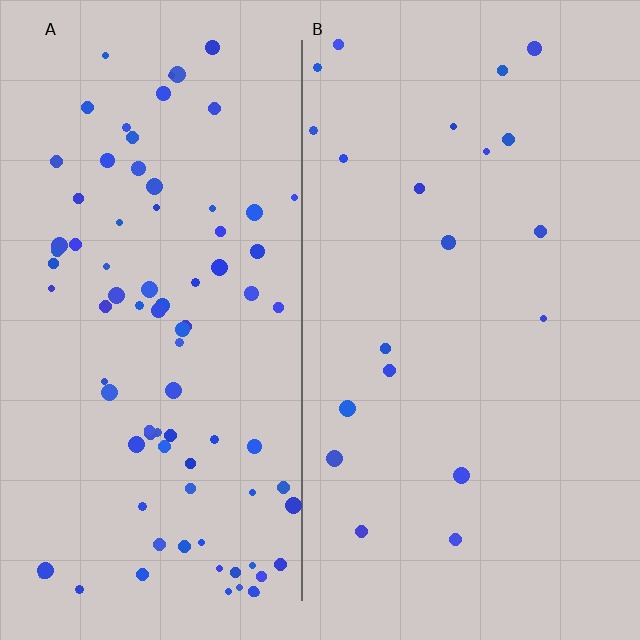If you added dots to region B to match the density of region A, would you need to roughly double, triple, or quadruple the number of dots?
Approximately quadruple.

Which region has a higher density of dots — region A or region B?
A (the left).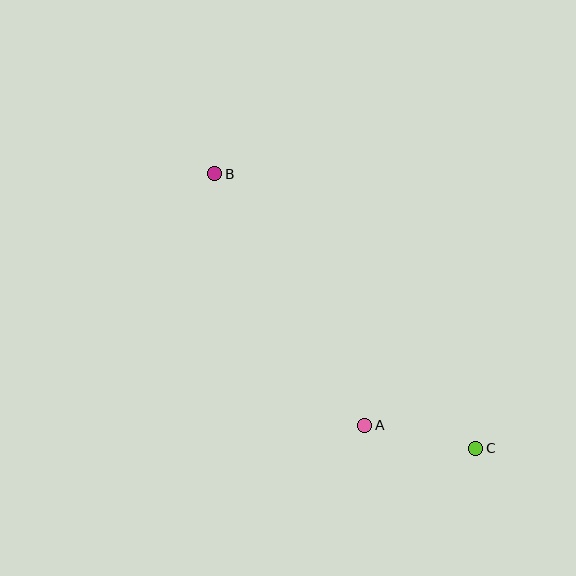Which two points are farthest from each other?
Points B and C are farthest from each other.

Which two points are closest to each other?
Points A and C are closest to each other.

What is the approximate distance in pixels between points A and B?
The distance between A and B is approximately 293 pixels.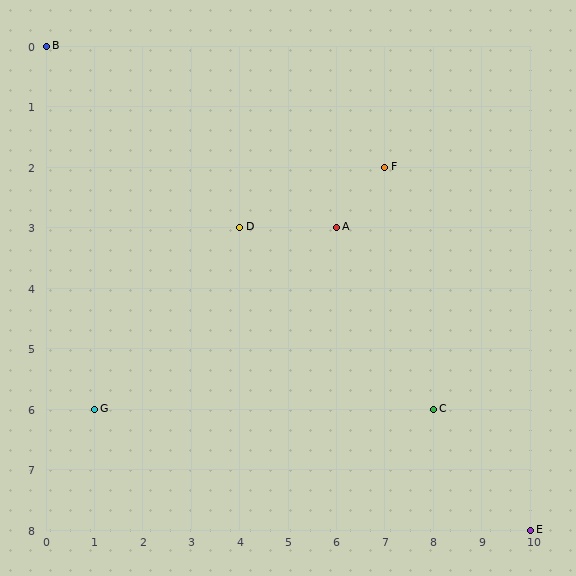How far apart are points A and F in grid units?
Points A and F are 1 column and 1 row apart (about 1.4 grid units diagonally).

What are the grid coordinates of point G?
Point G is at grid coordinates (1, 6).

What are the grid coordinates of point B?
Point B is at grid coordinates (0, 0).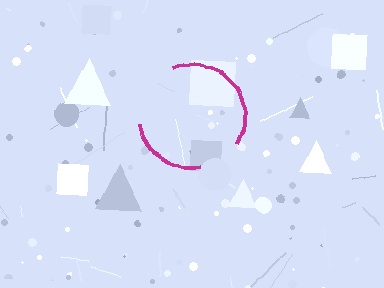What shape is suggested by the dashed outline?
The dashed outline suggests a circle.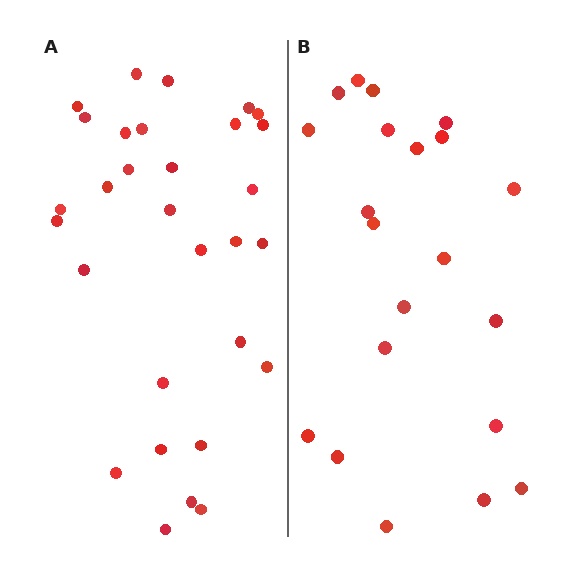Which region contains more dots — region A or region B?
Region A (the left region) has more dots.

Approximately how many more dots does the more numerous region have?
Region A has roughly 8 or so more dots than region B.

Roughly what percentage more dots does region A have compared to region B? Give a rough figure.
About 45% more.